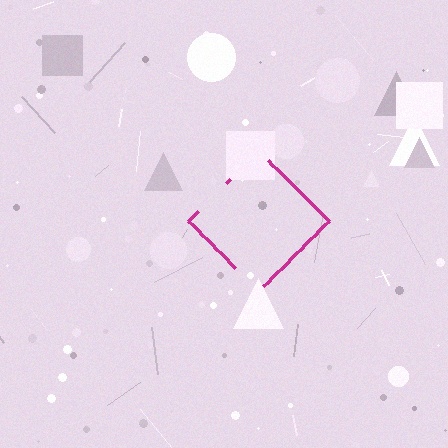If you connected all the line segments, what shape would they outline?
They would outline a diamond.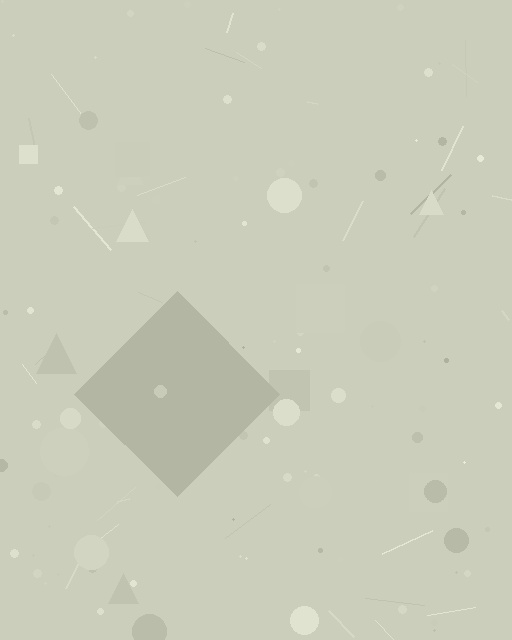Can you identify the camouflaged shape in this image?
The camouflaged shape is a diamond.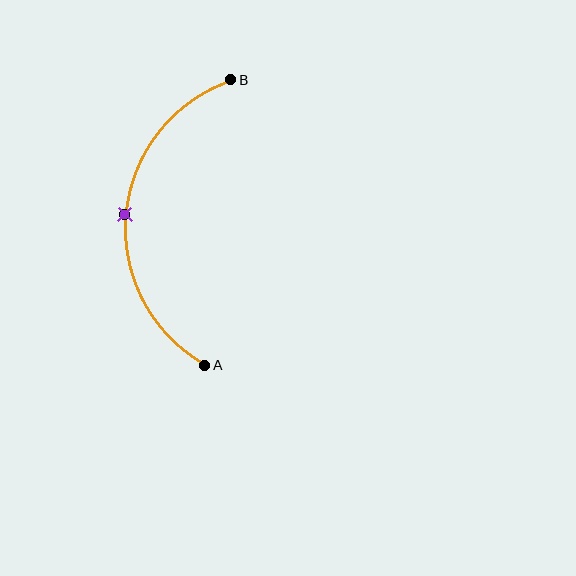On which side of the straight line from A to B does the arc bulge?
The arc bulges to the left of the straight line connecting A and B.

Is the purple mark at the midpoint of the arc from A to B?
Yes. The purple mark lies on the arc at equal arc-length from both A and B — it is the arc midpoint.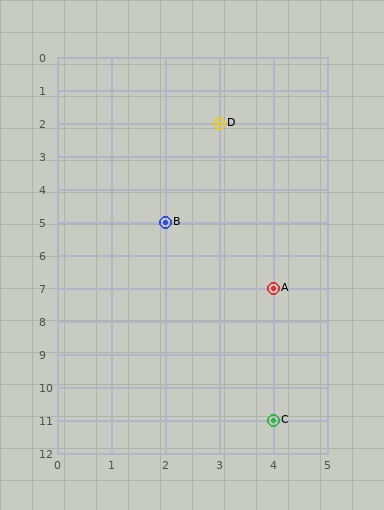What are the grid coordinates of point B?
Point B is at grid coordinates (2, 5).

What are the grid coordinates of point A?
Point A is at grid coordinates (4, 7).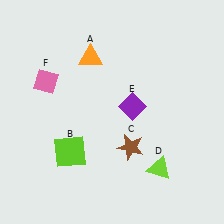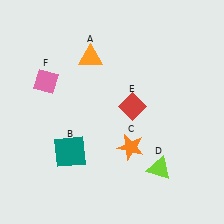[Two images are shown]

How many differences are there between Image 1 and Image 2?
There are 3 differences between the two images.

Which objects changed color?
B changed from lime to teal. C changed from brown to orange. E changed from purple to red.